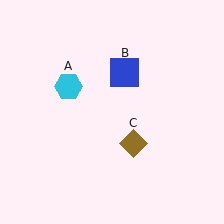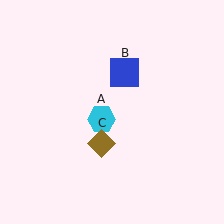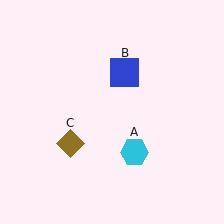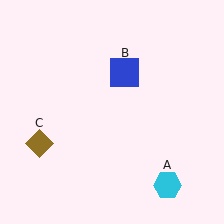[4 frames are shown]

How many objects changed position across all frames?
2 objects changed position: cyan hexagon (object A), brown diamond (object C).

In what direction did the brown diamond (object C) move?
The brown diamond (object C) moved left.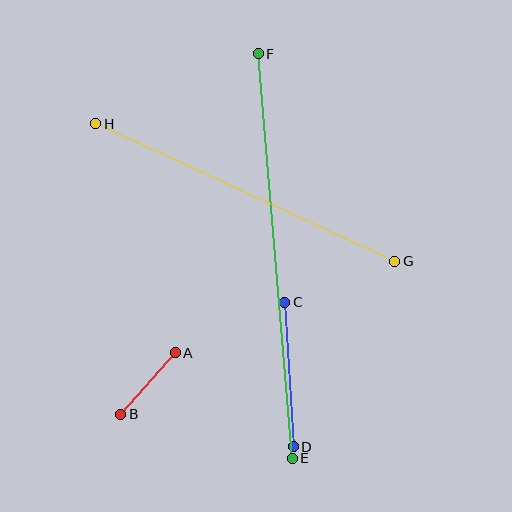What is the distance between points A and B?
The distance is approximately 83 pixels.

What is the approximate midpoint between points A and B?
The midpoint is at approximately (148, 384) pixels.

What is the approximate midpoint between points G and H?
The midpoint is at approximately (245, 193) pixels.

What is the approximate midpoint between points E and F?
The midpoint is at approximately (275, 256) pixels.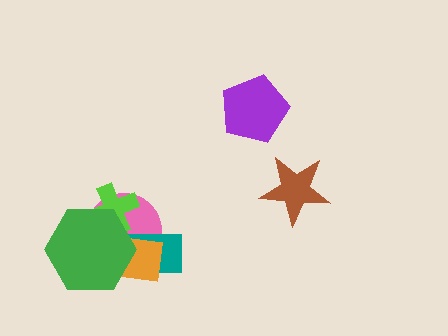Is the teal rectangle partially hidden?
Yes, it is partially covered by another shape.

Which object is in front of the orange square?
The green hexagon is in front of the orange square.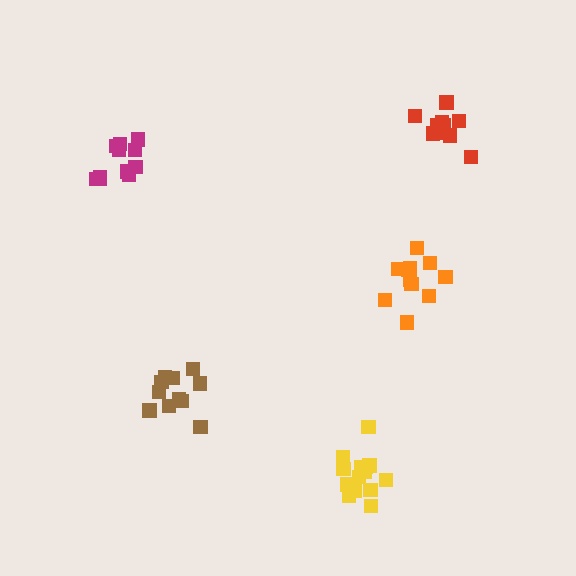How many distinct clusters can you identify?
There are 5 distinct clusters.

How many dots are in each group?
Group 1: 15 dots, Group 2: 10 dots, Group 3: 11 dots, Group 4: 11 dots, Group 5: 11 dots (58 total).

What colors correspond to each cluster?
The clusters are colored: yellow, red, orange, magenta, brown.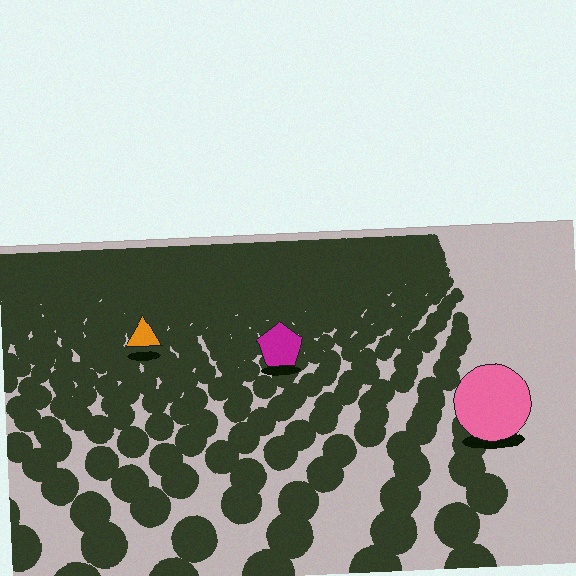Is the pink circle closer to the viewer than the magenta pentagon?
Yes. The pink circle is closer — you can tell from the texture gradient: the ground texture is coarser near it.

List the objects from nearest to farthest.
From nearest to farthest: the pink circle, the magenta pentagon, the orange triangle.